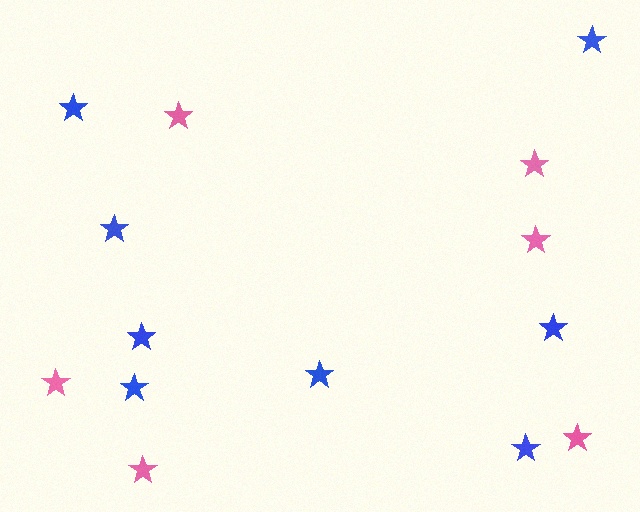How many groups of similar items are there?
There are 2 groups: one group of pink stars (6) and one group of blue stars (8).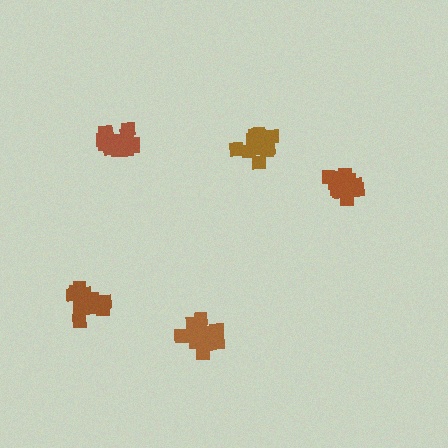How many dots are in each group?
Group 1: 15 dots, Group 2: 17 dots, Group 3: 15 dots, Group 4: 18 dots, Group 5: 19 dots (84 total).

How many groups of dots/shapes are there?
There are 5 groups.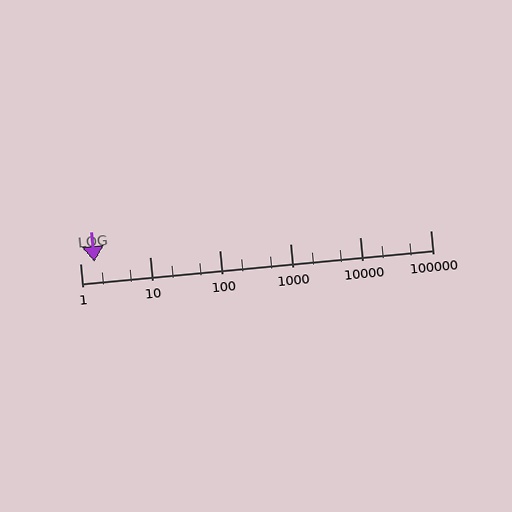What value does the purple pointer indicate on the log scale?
The pointer indicates approximately 1.6.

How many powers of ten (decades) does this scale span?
The scale spans 5 decades, from 1 to 100000.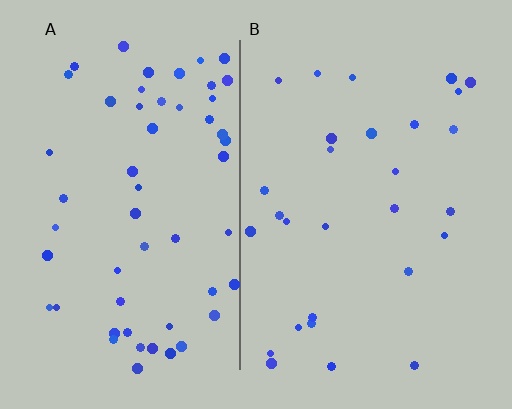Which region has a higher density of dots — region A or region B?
A (the left).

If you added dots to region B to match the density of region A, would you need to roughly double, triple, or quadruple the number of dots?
Approximately double.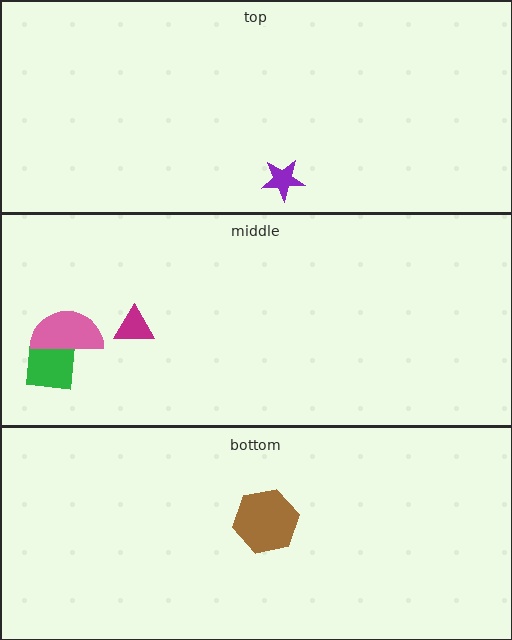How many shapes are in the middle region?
3.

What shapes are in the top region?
The purple star.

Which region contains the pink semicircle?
The middle region.